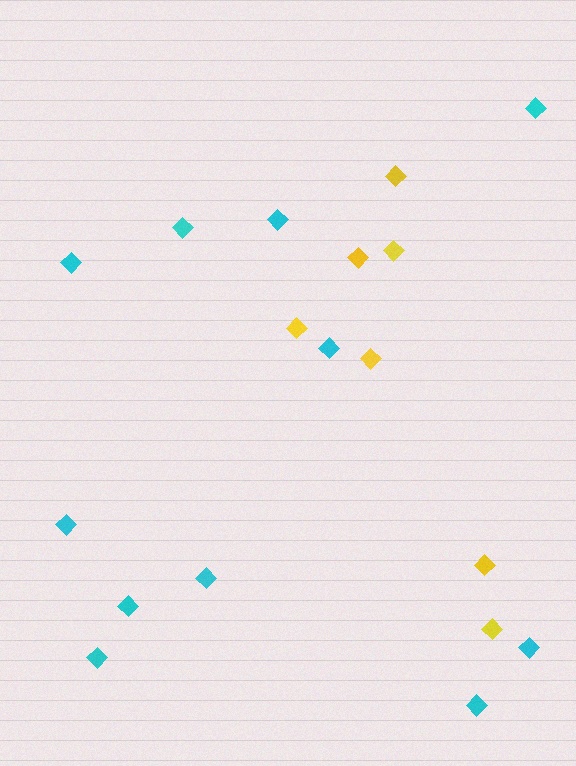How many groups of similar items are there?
There are 2 groups: one group of yellow diamonds (7) and one group of cyan diamonds (11).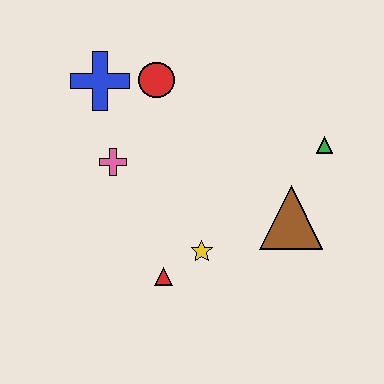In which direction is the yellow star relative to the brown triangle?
The yellow star is to the left of the brown triangle.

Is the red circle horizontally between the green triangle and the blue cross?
Yes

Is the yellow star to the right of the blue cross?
Yes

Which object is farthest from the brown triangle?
The blue cross is farthest from the brown triangle.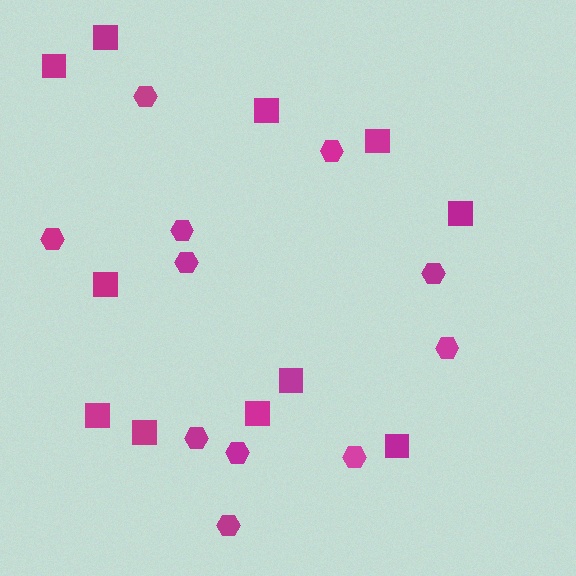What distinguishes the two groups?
There are 2 groups: one group of hexagons (11) and one group of squares (11).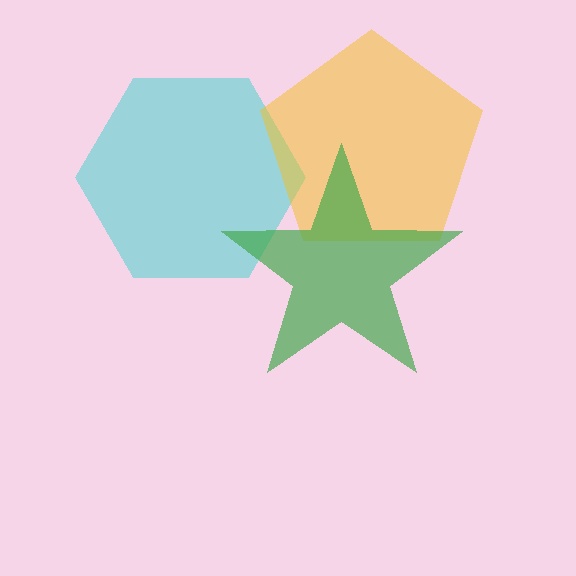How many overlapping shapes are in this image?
There are 3 overlapping shapes in the image.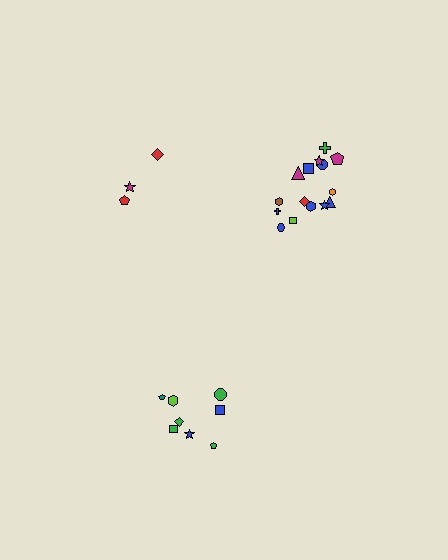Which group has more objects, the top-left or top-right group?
The top-right group.